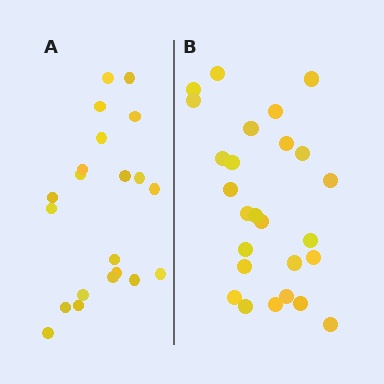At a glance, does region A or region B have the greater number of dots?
Region B (the right region) has more dots.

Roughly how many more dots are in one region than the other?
Region B has about 5 more dots than region A.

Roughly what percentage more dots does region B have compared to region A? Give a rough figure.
About 25% more.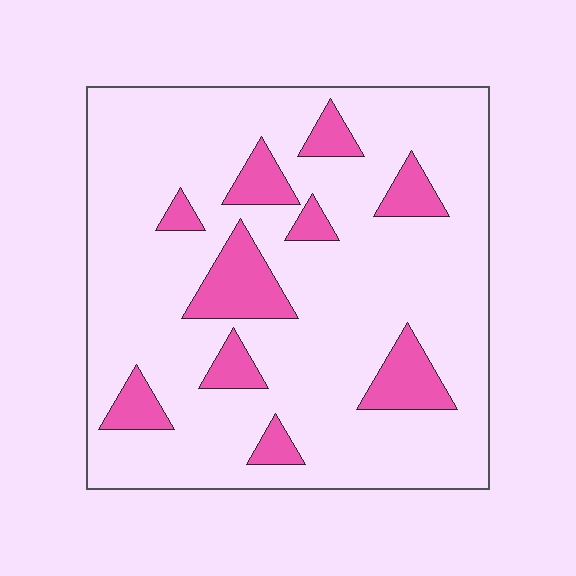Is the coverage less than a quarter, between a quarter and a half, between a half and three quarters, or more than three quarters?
Less than a quarter.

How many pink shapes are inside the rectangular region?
10.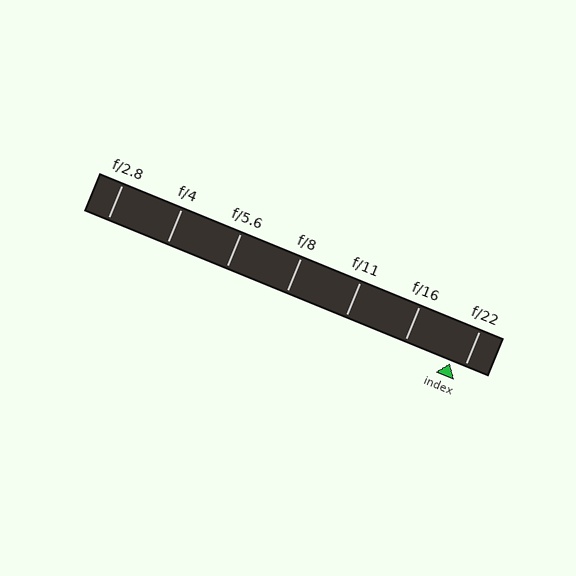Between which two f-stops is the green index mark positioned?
The index mark is between f/16 and f/22.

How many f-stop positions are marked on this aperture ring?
There are 7 f-stop positions marked.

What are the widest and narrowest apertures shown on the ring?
The widest aperture shown is f/2.8 and the narrowest is f/22.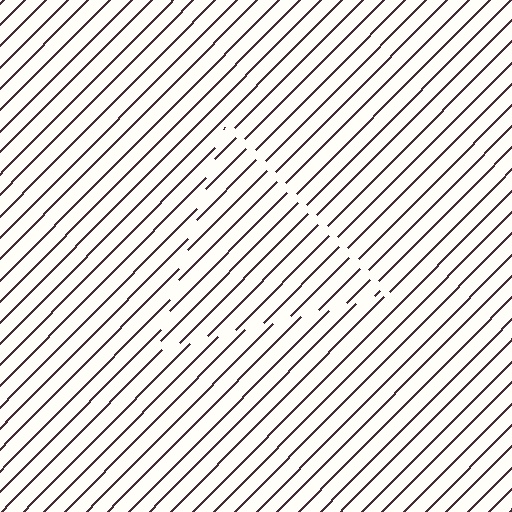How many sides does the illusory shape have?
3 sides — the line-ends trace a triangle.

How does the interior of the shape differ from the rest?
The interior of the shape contains the same grating, shifted by half a period — the contour is defined by the phase discontinuity where line-ends from the inner and outer gratings abut.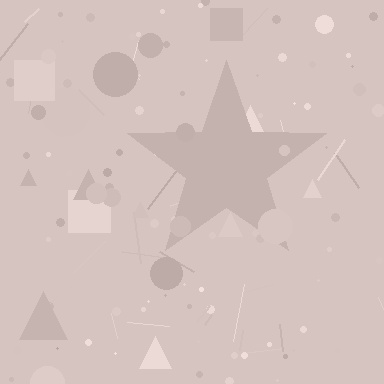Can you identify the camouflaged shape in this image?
The camouflaged shape is a star.